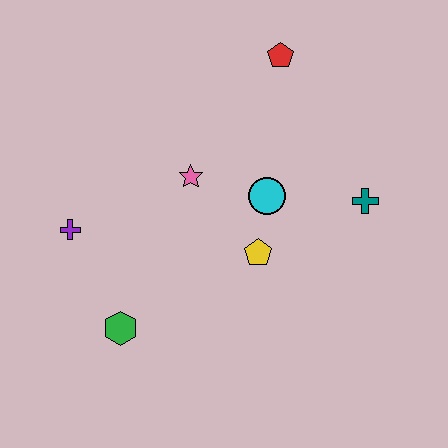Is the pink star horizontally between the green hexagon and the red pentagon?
Yes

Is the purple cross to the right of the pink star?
No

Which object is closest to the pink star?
The cyan circle is closest to the pink star.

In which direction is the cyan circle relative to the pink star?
The cyan circle is to the right of the pink star.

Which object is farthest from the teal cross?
The purple cross is farthest from the teal cross.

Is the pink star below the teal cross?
No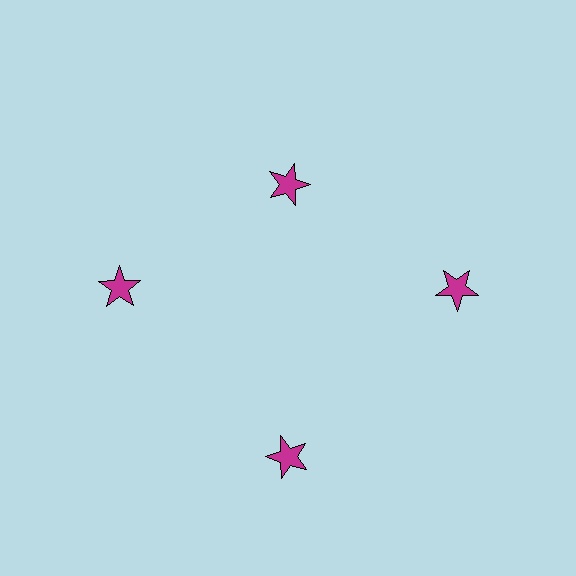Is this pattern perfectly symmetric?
No. The 4 magenta stars are arranged in a ring, but one element near the 12 o'clock position is pulled inward toward the center, breaking the 4-fold rotational symmetry.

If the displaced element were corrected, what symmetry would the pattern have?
It would have 4-fold rotational symmetry — the pattern would map onto itself every 90 degrees.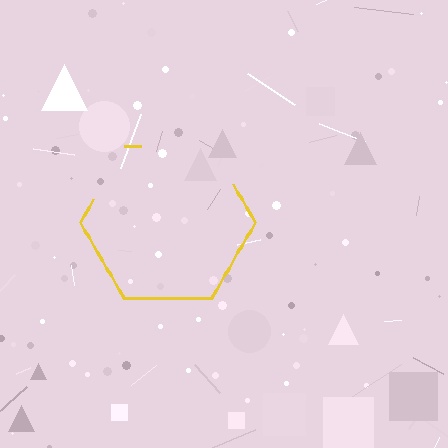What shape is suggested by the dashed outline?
The dashed outline suggests a hexagon.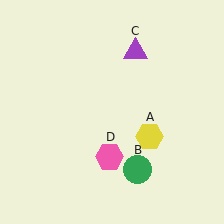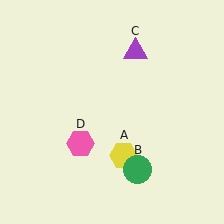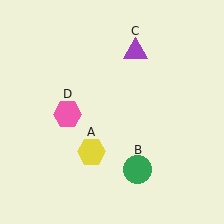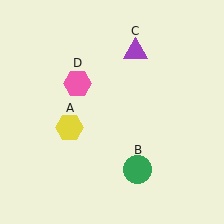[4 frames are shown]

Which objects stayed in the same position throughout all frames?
Green circle (object B) and purple triangle (object C) remained stationary.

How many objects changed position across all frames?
2 objects changed position: yellow hexagon (object A), pink hexagon (object D).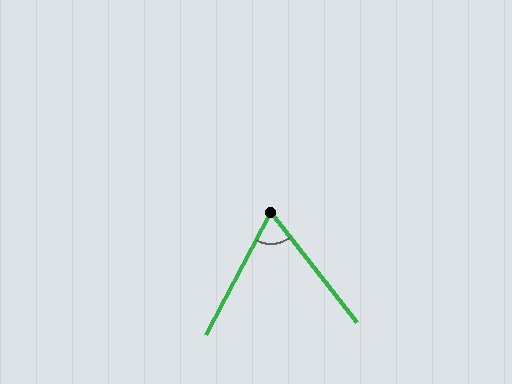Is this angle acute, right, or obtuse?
It is acute.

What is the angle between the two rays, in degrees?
Approximately 66 degrees.